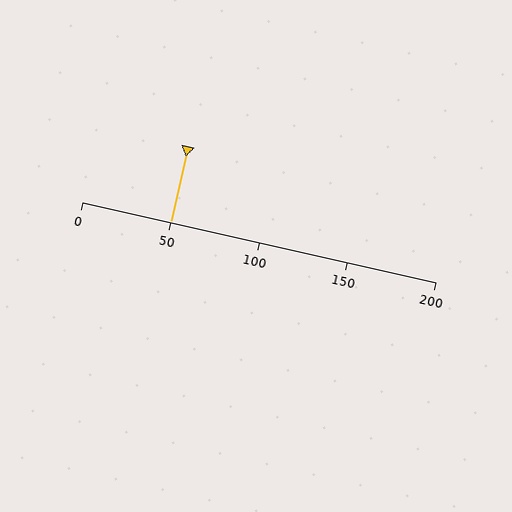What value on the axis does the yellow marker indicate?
The marker indicates approximately 50.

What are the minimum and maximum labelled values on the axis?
The axis runs from 0 to 200.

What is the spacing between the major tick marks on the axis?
The major ticks are spaced 50 apart.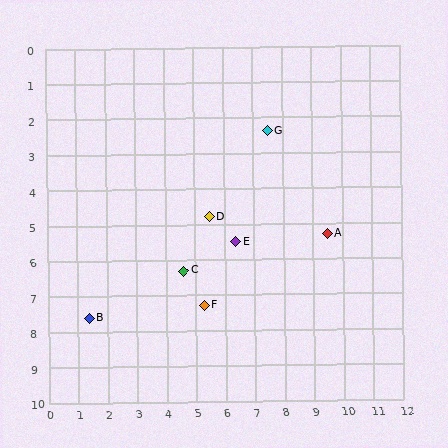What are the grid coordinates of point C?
Point C is at approximately (4.6, 6.3).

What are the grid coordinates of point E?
Point E is at approximately (6.4, 5.5).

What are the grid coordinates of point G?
Point G is at approximately (7.5, 2.4).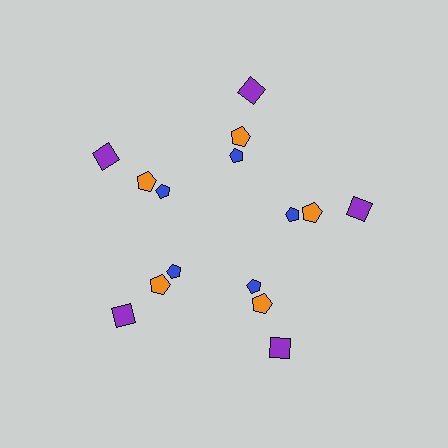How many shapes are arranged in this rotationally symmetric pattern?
There are 15 shapes, arranged in 5 groups of 3.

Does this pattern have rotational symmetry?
Yes, this pattern has 5-fold rotational symmetry. It looks the same after rotating 72 degrees around the center.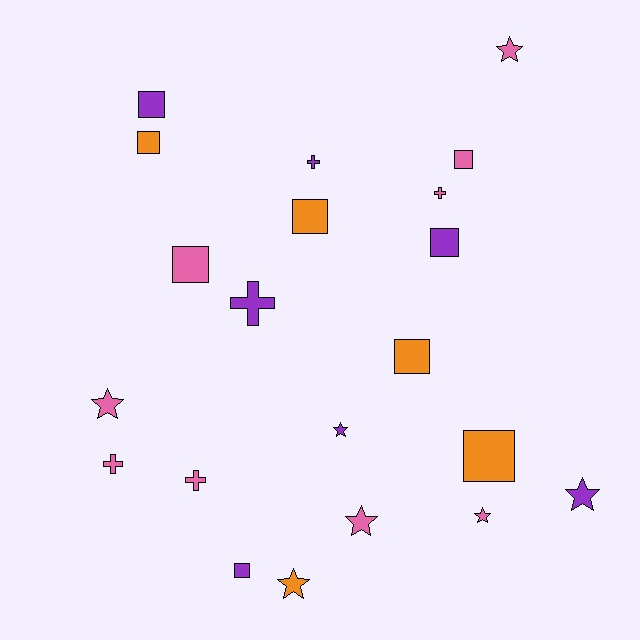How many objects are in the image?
There are 21 objects.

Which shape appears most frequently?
Square, with 9 objects.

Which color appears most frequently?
Pink, with 9 objects.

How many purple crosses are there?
There are 2 purple crosses.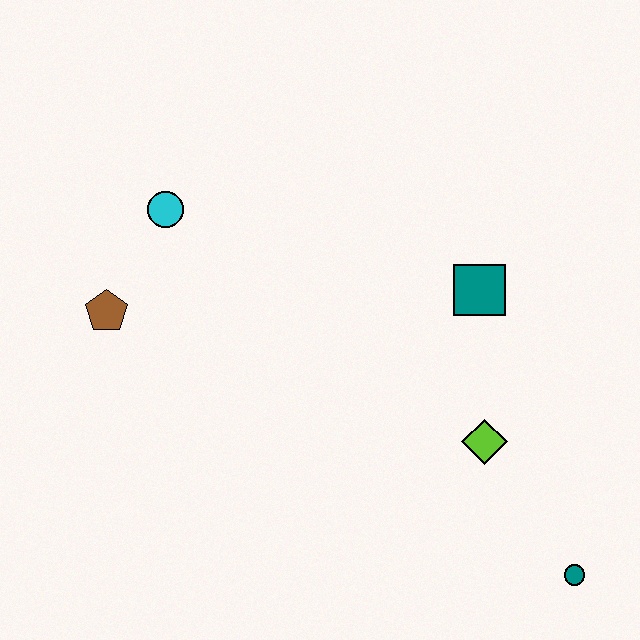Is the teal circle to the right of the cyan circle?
Yes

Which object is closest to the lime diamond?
The teal square is closest to the lime diamond.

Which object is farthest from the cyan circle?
The teal circle is farthest from the cyan circle.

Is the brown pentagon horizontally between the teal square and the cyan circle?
No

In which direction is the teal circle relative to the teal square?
The teal circle is below the teal square.